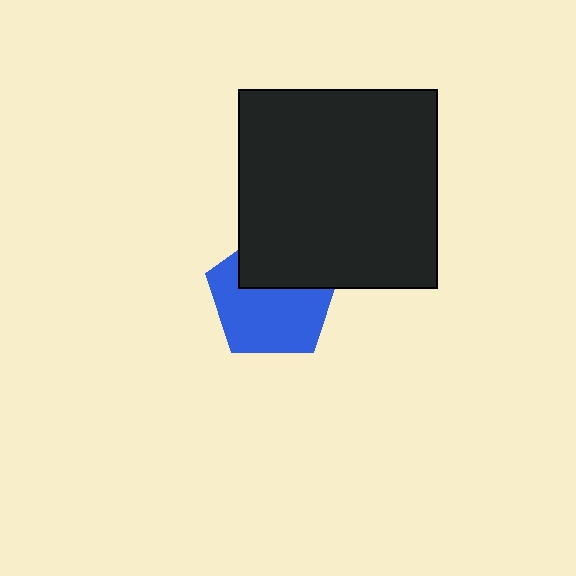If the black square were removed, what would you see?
You would see the complete blue pentagon.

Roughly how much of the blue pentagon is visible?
About half of it is visible (roughly 63%).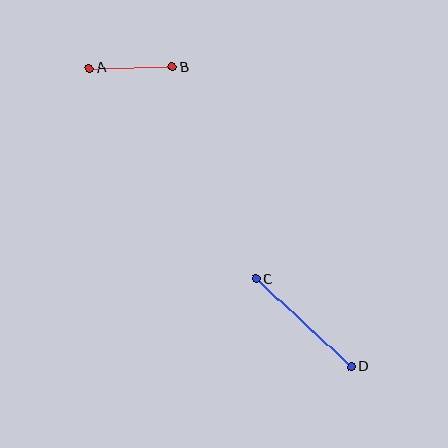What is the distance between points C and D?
The distance is approximately 130 pixels.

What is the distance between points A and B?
The distance is approximately 83 pixels.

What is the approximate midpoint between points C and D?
The midpoint is at approximately (304, 323) pixels.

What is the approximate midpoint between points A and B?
The midpoint is at approximately (131, 67) pixels.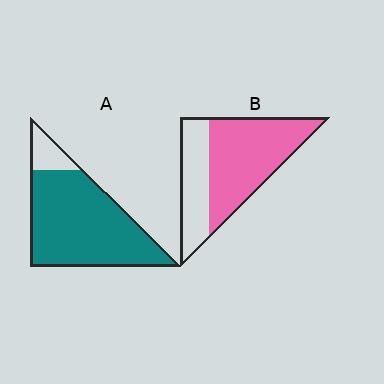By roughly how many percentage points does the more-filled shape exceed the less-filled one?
By roughly 20 percentage points (A over B).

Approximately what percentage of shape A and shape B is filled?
A is approximately 85% and B is approximately 65%.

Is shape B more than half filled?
Yes.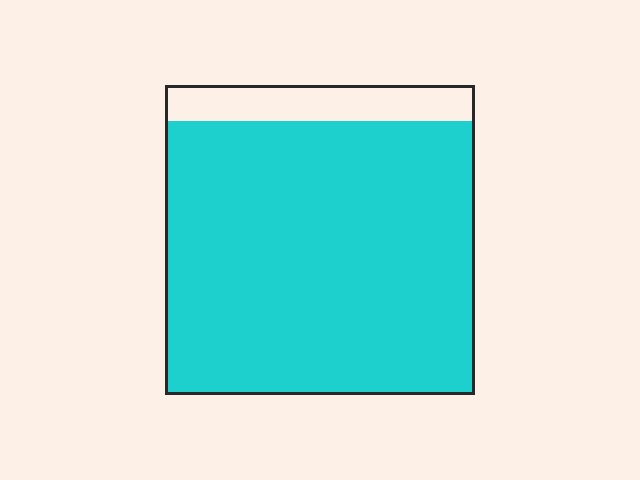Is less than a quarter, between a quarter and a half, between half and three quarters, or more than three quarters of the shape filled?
More than three quarters.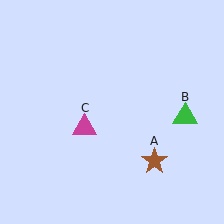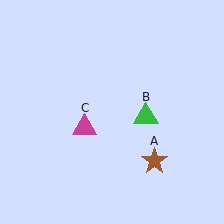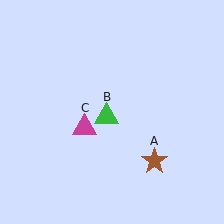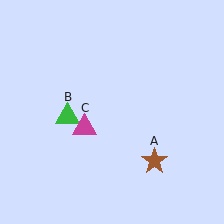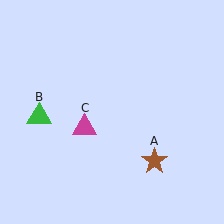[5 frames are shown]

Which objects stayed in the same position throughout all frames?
Brown star (object A) and magenta triangle (object C) remained stationary.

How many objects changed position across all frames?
1 object changed position: green triangle (object B).